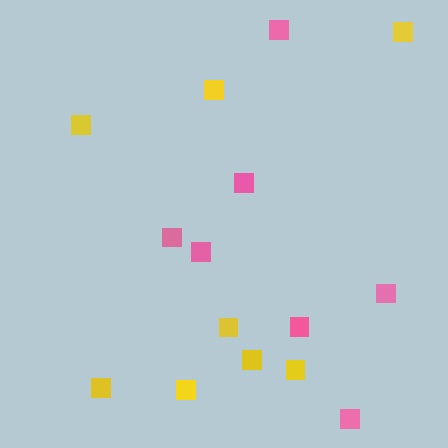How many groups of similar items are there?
There are 2 groups: one group of pink squares (7) and one group of yellow squares (8).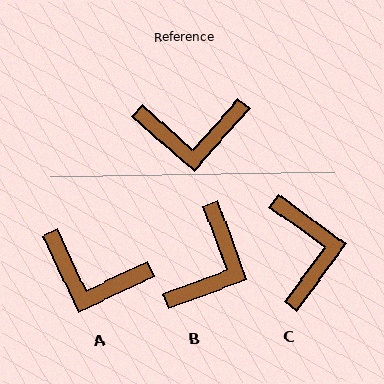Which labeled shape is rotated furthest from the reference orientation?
C, about 95 degrees away.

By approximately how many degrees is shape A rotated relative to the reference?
Approximately 23 degrees clockwise.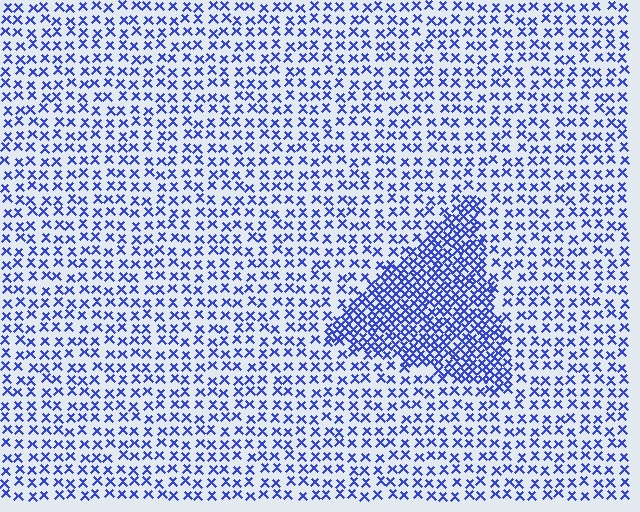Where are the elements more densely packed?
The elements are more densely packed inside the triangle boundary.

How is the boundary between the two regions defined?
The boundary is defined by a change in element density (approximately 2.3x ratio). All elements are the same color, size, and shape.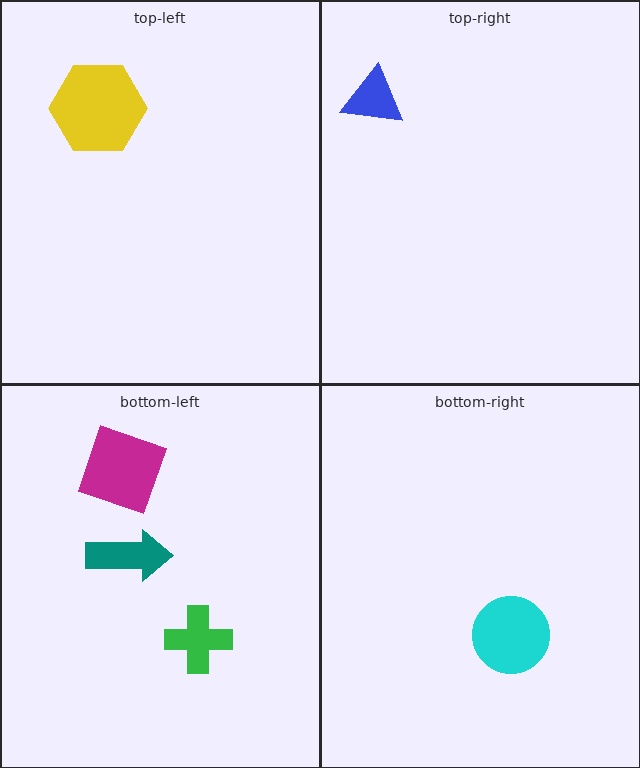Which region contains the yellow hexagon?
The top-left region.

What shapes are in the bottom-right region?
The cyan circle.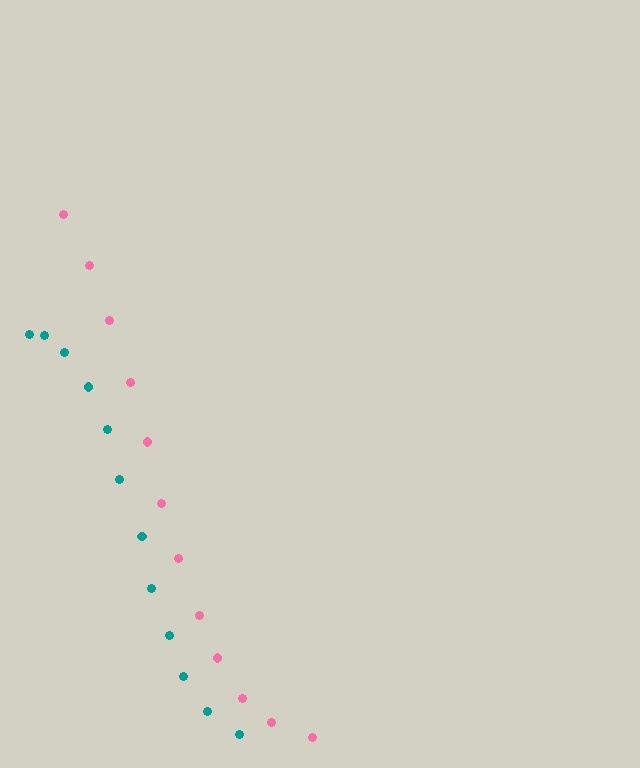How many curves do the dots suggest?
There are 2 distinct paths.